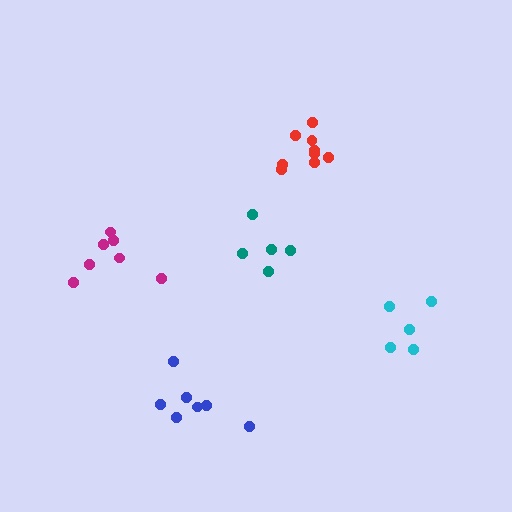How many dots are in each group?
Group 1: 5 dots, Group 2: 5 dots, Group 3: 7 dots, Group 4: 9 dots, Group 5: 7 dots (33 total).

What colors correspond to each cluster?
The clusters are colored: cyan, teal, magenta, red, blue.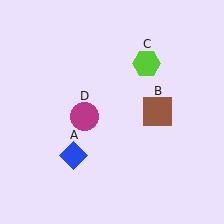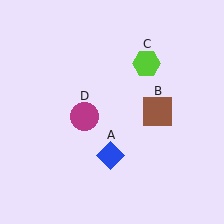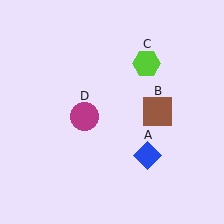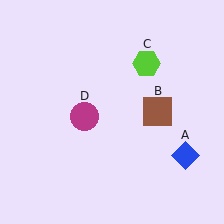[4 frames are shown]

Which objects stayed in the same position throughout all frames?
Brown square (object B) and lime hexagon (object C) and magenta circle (object D) remained stationary.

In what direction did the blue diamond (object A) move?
The blue diamond (object A) moved right.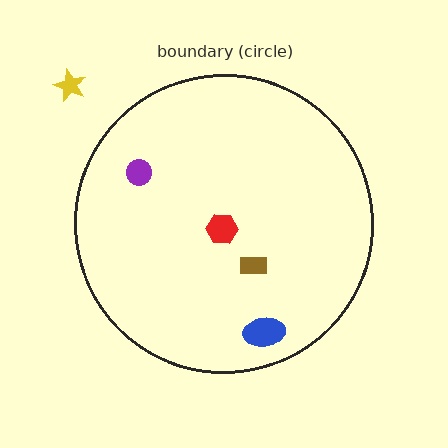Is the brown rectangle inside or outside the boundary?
Inside.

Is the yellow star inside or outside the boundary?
Outside.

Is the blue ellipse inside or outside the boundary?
Inside.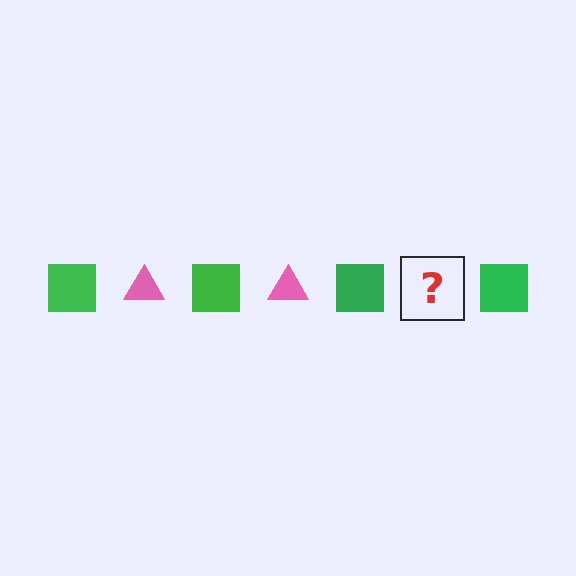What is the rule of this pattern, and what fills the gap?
The rule is that the pattern alternates between green square and pink triangle. The gap should be filled with a pink triangle.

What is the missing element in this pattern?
The missing element is a pink triangle.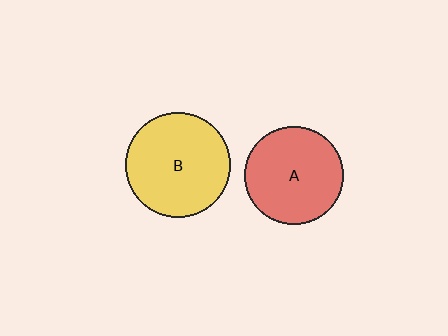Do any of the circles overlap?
No, none of the circles overlap.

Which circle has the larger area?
Circle B (yellow).